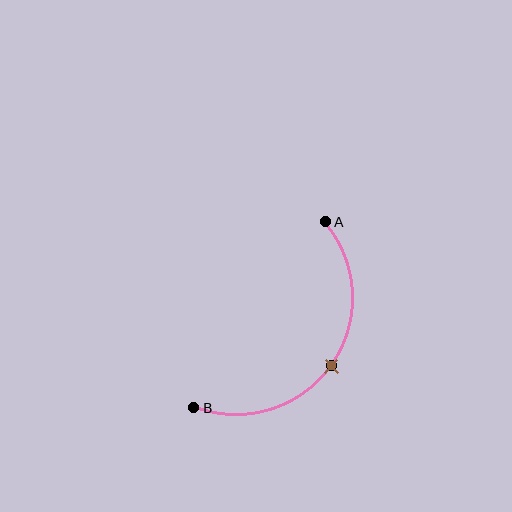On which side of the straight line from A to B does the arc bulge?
The arc bulges below and to the right of the straight line connecting A and B.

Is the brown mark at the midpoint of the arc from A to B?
Yes. The brown mark lies on the arc at equal arc-length from both A and B — it is the arc midpoint.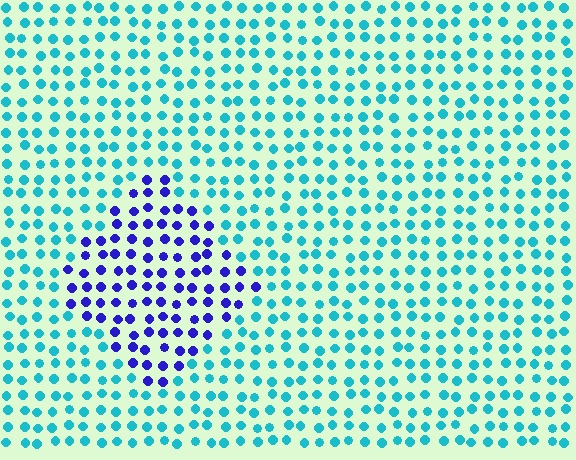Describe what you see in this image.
The image is filled with small cyan elements in a uniform arrangement. A diamond-shaped region is visible where the elements are tinted to a slightly different hue, forming a subtle color boundary.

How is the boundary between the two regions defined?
The boundary is defined purely by a slight shift in hue (about 60 degrees). Spacing, size, and orientation are identical on both sides.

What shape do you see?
I see a diamond.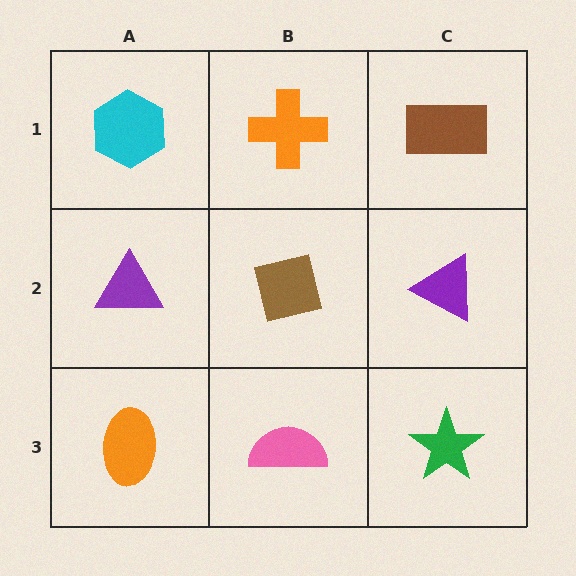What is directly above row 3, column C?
A purple triangle.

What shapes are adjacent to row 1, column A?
A purple triangle (row 2, column A), an orange cross (row 1, column B).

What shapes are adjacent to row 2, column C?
A brown rectangle (row 1, column C), a green star (row 3, column C), a brown square (row 2, column B).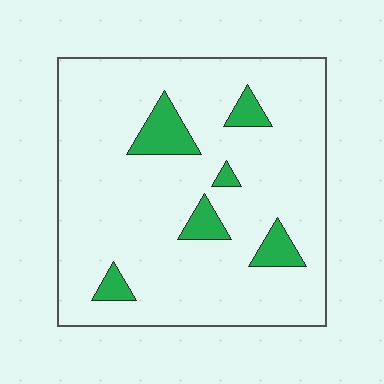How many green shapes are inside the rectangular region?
6.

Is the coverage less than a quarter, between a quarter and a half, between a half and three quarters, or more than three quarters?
Less than a quarter.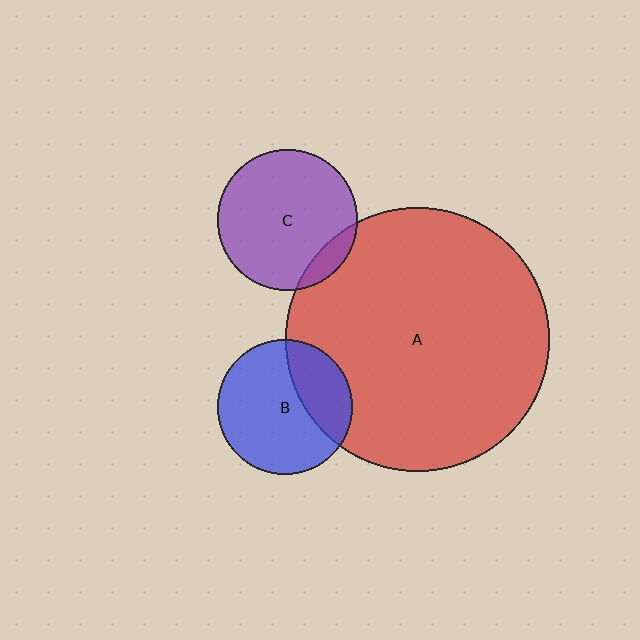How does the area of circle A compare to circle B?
Approximately 3.8 times.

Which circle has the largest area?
Circle A (red).